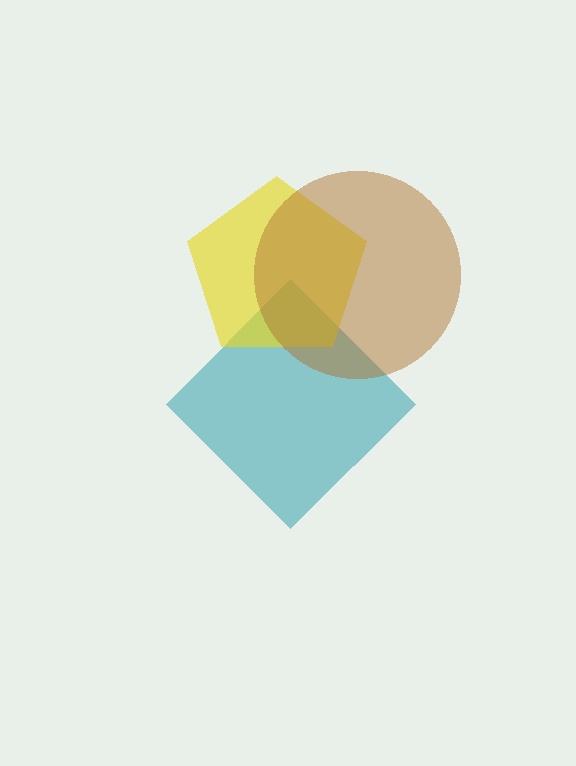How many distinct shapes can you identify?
There are 3 distinct shapes: a teal diamond, a yellow pentagon, a brown circle.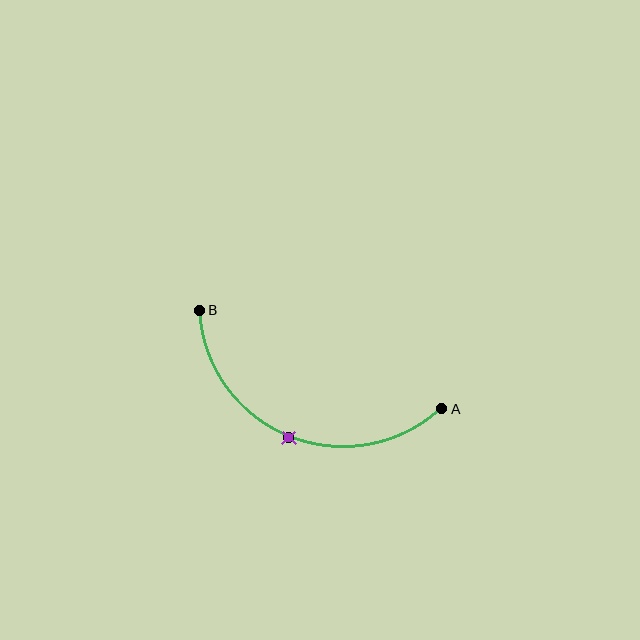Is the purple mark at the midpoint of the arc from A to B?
Yes. The purple mark lies on the arc at equal arc-length from both A and B — it is the arc midpoint.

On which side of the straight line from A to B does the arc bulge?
The arc bulges below the straight line connecting A and B.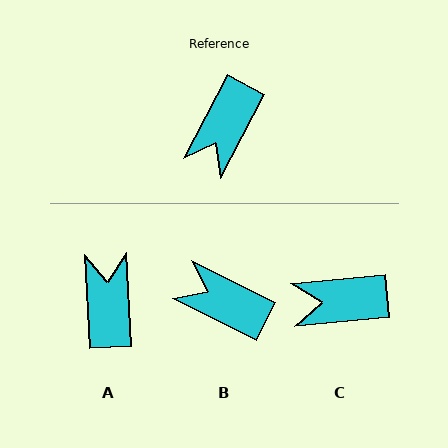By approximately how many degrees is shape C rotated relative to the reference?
Approximately 57 degrees clockwise.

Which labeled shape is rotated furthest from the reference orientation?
A, about 149 degrees away.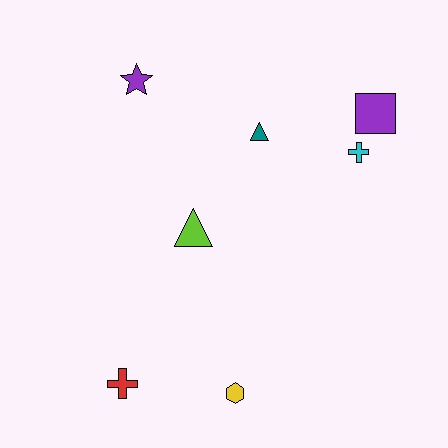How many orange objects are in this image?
There are no orange objects.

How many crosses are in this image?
There are 2 crosses.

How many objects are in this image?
There are 7 objects.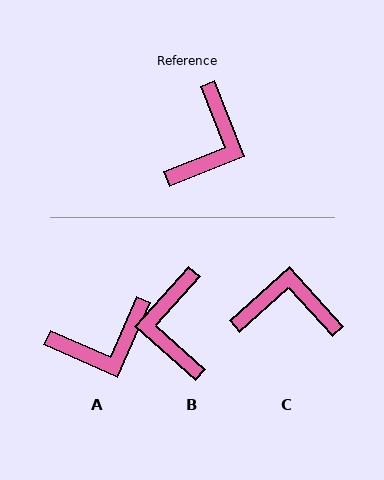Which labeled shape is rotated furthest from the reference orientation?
B, about 153 degrees away.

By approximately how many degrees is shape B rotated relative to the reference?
Approximately 153 degrees clockwise.